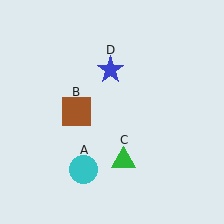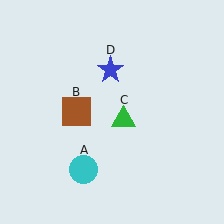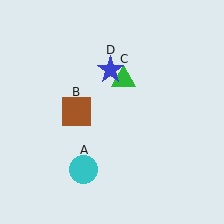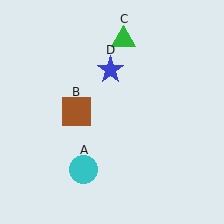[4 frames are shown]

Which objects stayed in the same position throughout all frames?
Cyan circle (object A) and brown square (object B) and blue star (object D) remained stationary.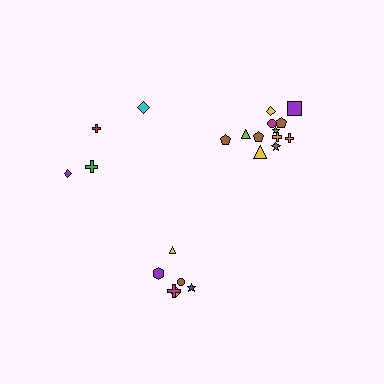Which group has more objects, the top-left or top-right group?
The top-right group.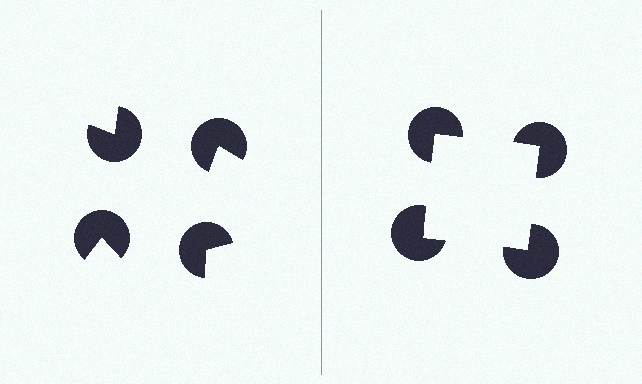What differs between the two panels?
The pac-man discs are positioned identically on both sides; only the wedge orientations differ. On the right they align to a square; on the left they are misaligned.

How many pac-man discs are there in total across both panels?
8 — 4 on each side.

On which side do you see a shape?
An illusory square appears on the right side. On the left side the wedge cuts are rotated, so no coherent shape forms.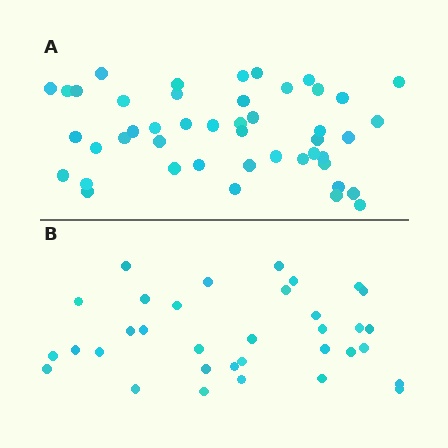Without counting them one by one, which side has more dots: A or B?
Region A (the top region) has more dots.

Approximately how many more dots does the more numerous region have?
Region A has roughly 12 or so more dots than region B.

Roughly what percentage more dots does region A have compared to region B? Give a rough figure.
About 35% more.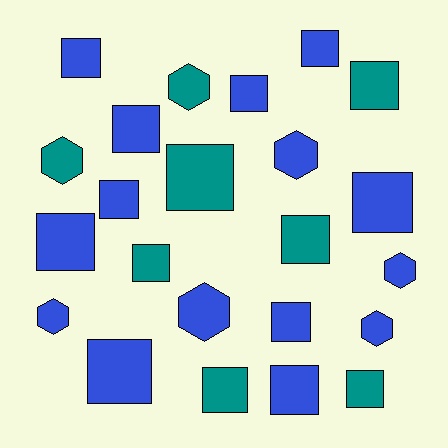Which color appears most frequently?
Blue, with 15 objects.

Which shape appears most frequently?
Square, with 16 objects.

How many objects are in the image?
There are 23 objects.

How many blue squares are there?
There are 10 blue squares.